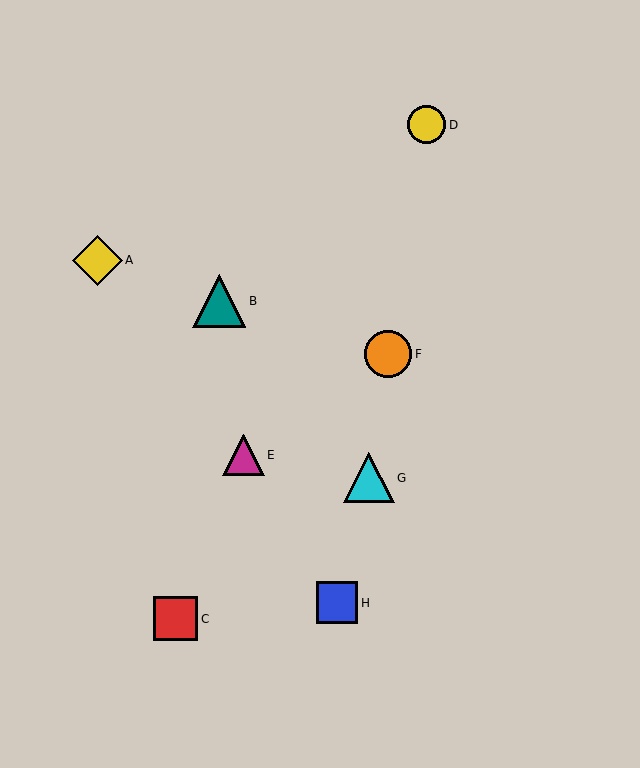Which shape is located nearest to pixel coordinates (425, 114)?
The yellow circle (labeled D) at (427, 125) is nearest to that location.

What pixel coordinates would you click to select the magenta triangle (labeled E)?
Click at (244, 455) to select the magenta triangle E.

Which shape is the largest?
The teal triangle (labeled B) is the largest.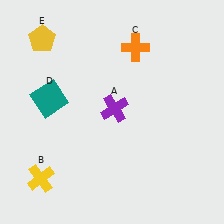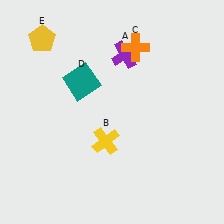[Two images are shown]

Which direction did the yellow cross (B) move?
The yellow cross (B) moved right.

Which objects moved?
The objects that moved are: the purple cross (A), the yellow cross (B), the teal square (D).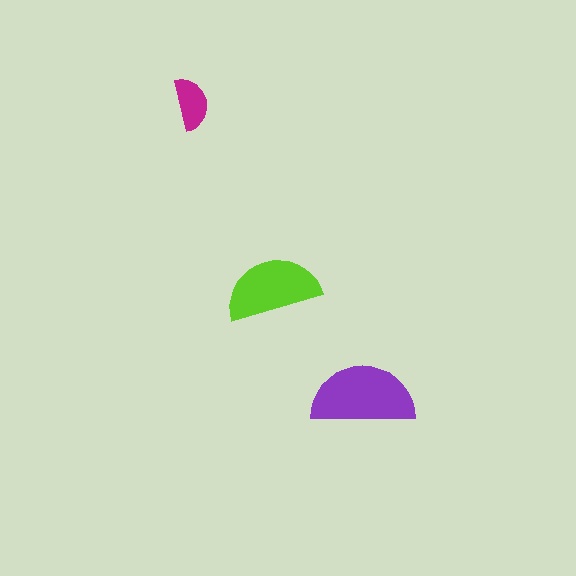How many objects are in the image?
There are 3 objects in the image.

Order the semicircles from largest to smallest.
the purple one, the lime one, the magenta one.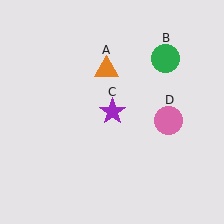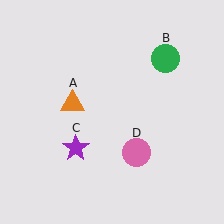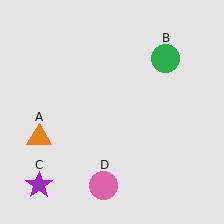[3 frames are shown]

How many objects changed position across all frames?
3 objects changed position: orange triangle (object A), purple star (object C), pink circle (object D).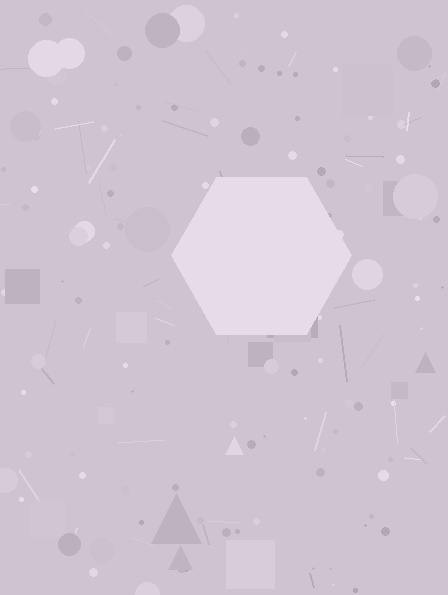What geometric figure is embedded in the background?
A hexagon is embedded in the background.